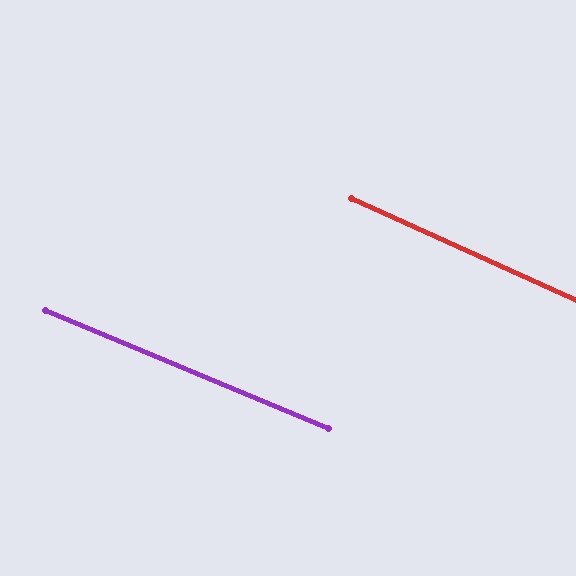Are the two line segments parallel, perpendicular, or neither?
Parallel — their directions differ by only 1.7°.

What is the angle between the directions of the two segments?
Approximately 2 degrees.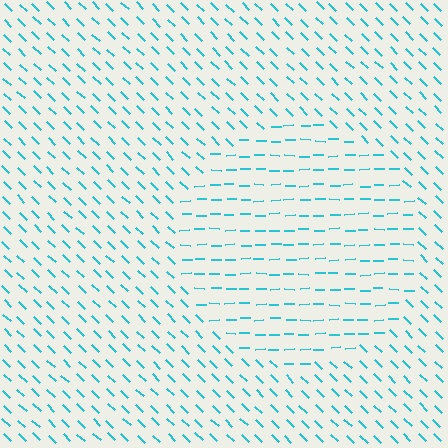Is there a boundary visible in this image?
Yes, there is a texture boundary formed by a change in line orientation.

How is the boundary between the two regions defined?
The boundary is defined purely by a change in line orientation (approximately 45 degrees difference). All lines are the same color and thickness.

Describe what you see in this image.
The image is filled with small cyan line segments. A circle region in the image has lines oriented differently from the surrounding lines, creating a visible texture boundary.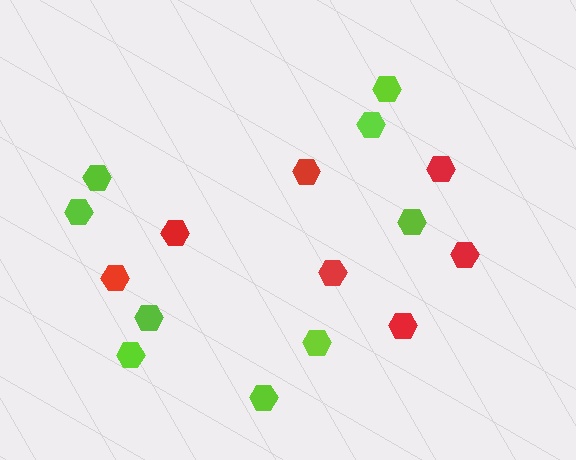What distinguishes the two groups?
There are 2 groups: one group of lime hexagons (9) and one group of red hexagons (7).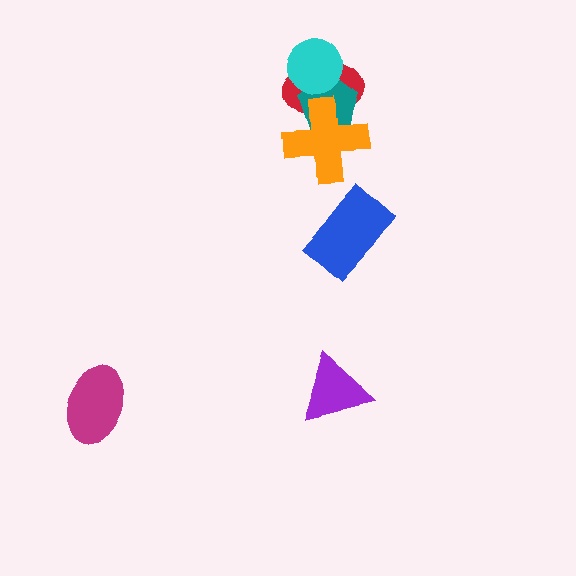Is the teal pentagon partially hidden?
Yes, it is partially covered by another shape.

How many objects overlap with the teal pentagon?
3 objects overlap with the teal pentagon.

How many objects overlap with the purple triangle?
0 objects overlap with the purple triangle.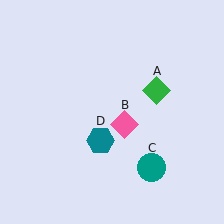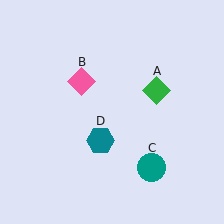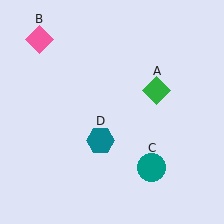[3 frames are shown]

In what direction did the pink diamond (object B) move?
The pink diamond (object B) moved up and to the left.